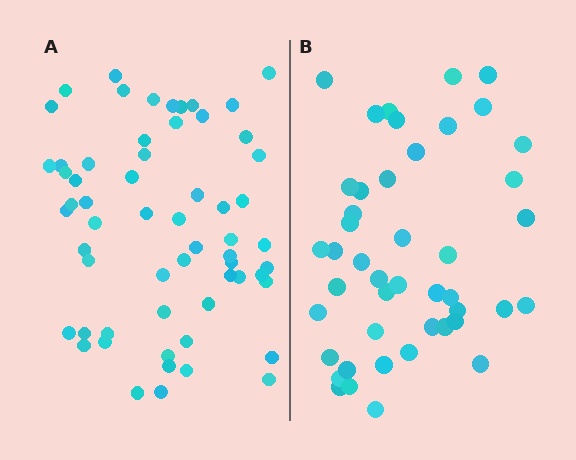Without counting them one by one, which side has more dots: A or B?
Region A (the left region) has more dots.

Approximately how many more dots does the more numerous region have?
Region A has approximately 15 more dots than region B.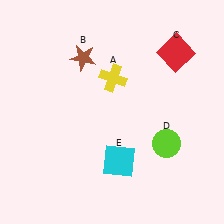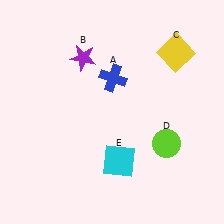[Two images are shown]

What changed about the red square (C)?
In Image 1, C is red. In Image 2, it changed to yellow.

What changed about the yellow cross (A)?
In Image 1, A is yellow. In Image 2, it changed to blue.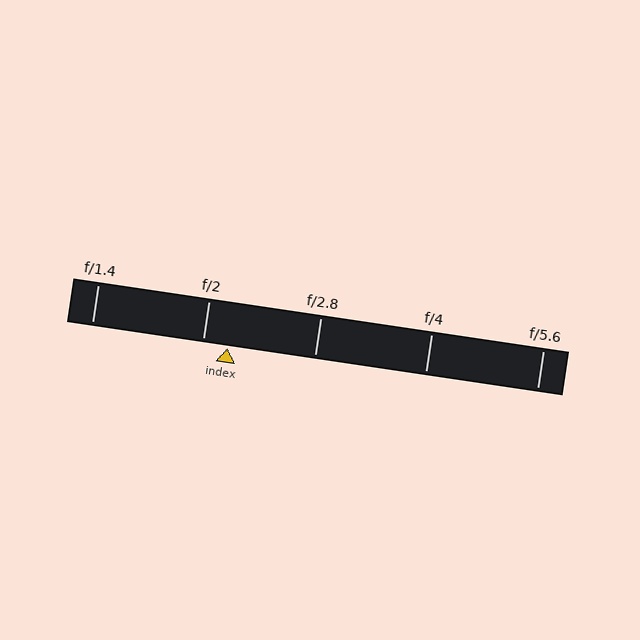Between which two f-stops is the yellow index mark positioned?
The index mark is between f/2 and f/2.8.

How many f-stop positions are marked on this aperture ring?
There are 5 f-stop positions marked.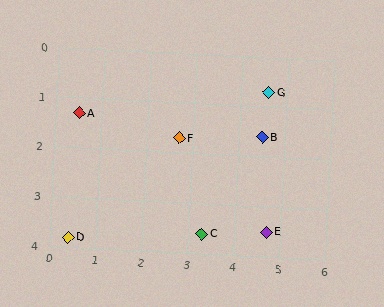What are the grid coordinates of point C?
Point C is at approximately (3.3, 3.6).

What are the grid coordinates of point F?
Point F is at approximately (2.7, 1.7).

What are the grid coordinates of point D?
Point D is at approximately (0.4, 3.8).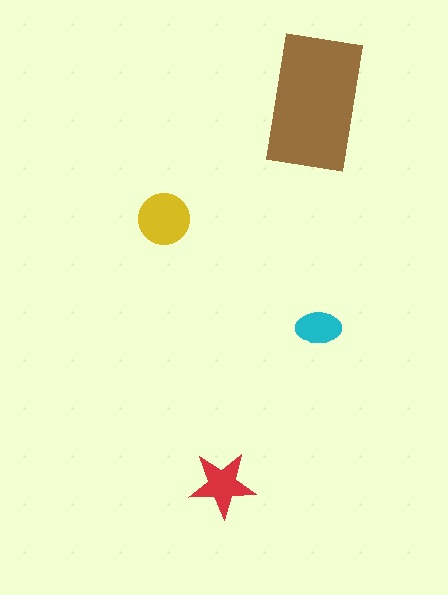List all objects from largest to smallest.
The brown rectangle, the yellow circle, the red star, the cyan ellipse.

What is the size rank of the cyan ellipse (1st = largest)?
4th.